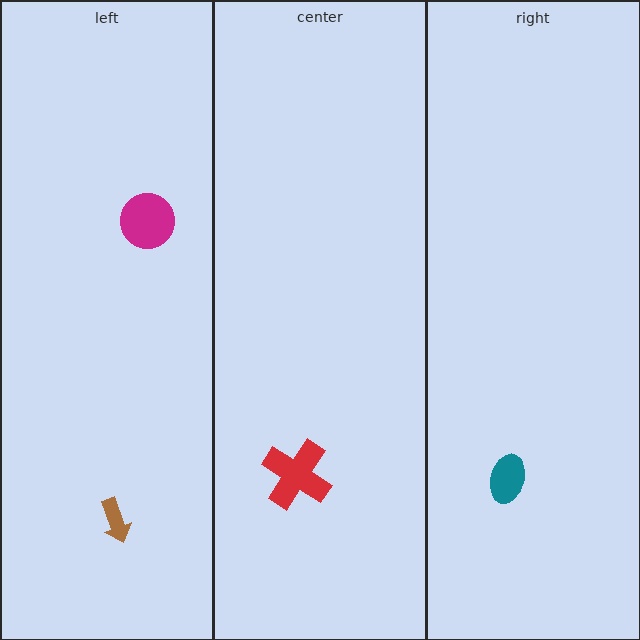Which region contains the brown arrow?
The left region.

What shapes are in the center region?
The red cross.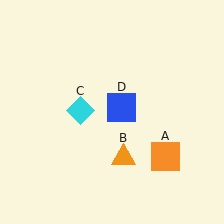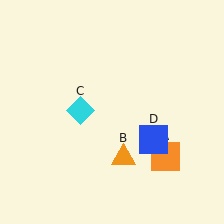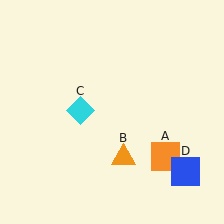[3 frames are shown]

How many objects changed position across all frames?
1 object changed position: blue square (object D).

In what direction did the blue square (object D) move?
The blue square (object D) moved down and to the right.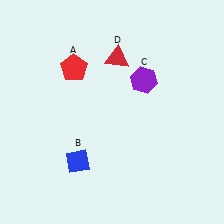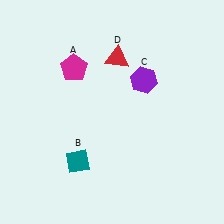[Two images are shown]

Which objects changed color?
A changed from red to magenta. B changed from blue to teal.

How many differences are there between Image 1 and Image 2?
There are 2 differences between the two images.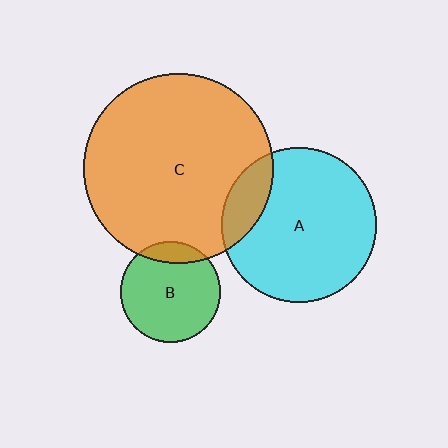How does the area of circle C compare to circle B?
Approximately 3.6 times.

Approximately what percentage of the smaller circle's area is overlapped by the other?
Approximately 15%.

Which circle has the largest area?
Circle C (orange).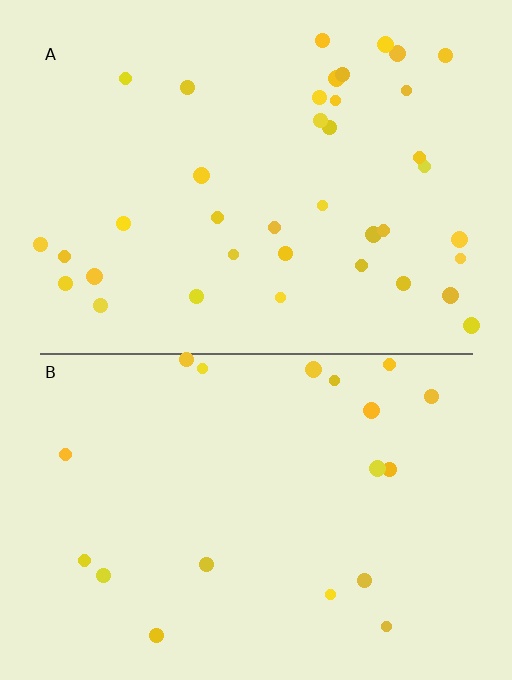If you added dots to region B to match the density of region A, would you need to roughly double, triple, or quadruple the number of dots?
Approximately double.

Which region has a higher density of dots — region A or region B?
A (the top).